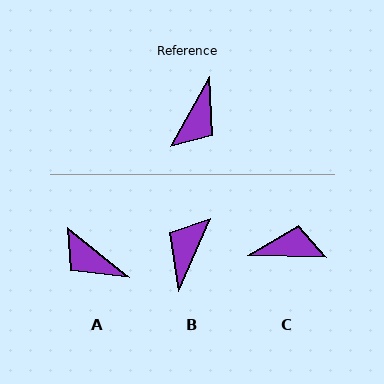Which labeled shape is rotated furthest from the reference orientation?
B, about 175 degrees away.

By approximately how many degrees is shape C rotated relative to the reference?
Approximately 117 degrees counter-clockwise.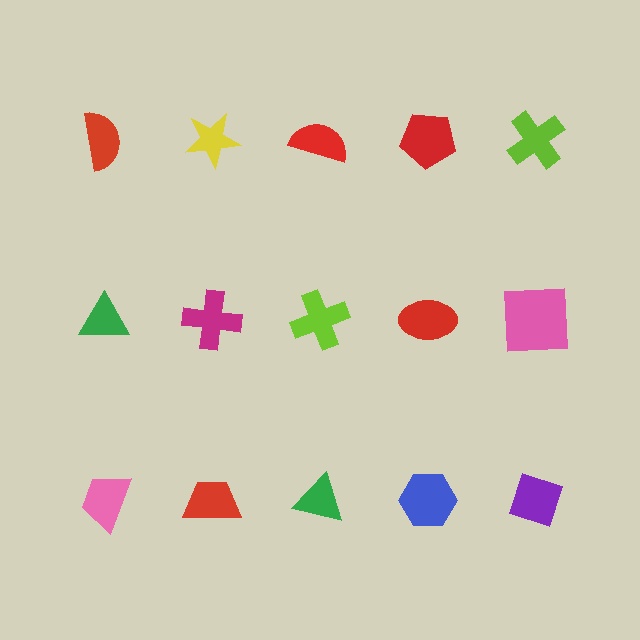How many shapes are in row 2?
5 shapes.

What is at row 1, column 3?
A red semicircle.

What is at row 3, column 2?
A red trapezoid.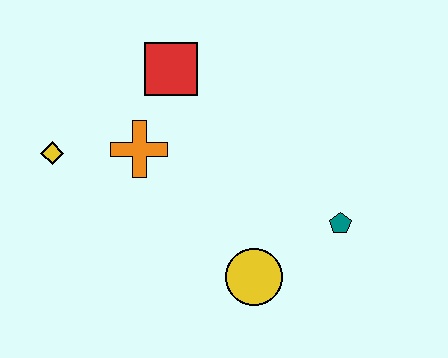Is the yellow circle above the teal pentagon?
No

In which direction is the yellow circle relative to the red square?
The yellow circle is below the red square.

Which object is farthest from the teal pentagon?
The yellow diamond is farthest from the teal pentagon.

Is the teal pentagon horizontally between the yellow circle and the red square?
No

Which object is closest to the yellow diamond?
The orange cross is closest to the yellow diamond.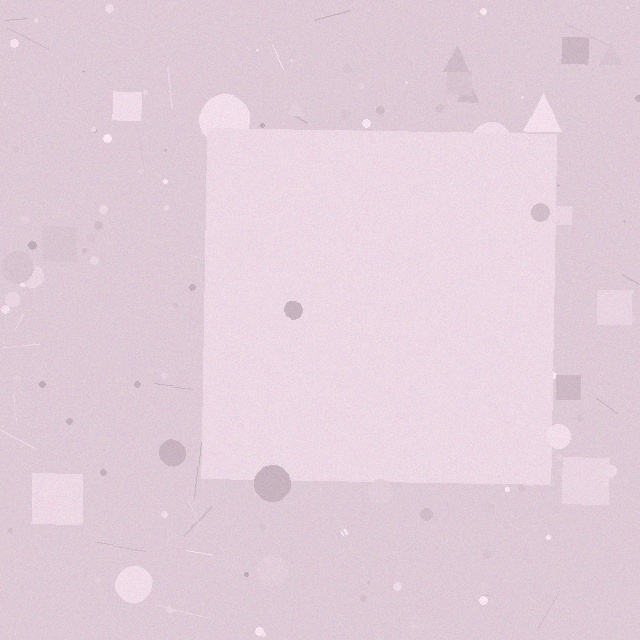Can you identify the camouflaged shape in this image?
The camouflaged shape is a square.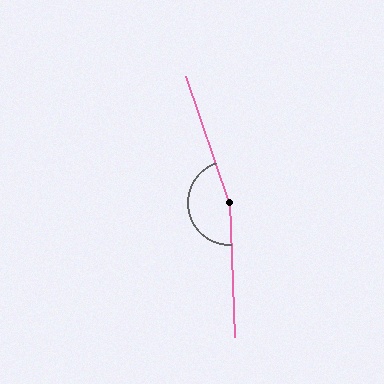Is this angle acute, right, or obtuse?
It is obtuse.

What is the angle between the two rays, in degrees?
Approximately 163 degrees.